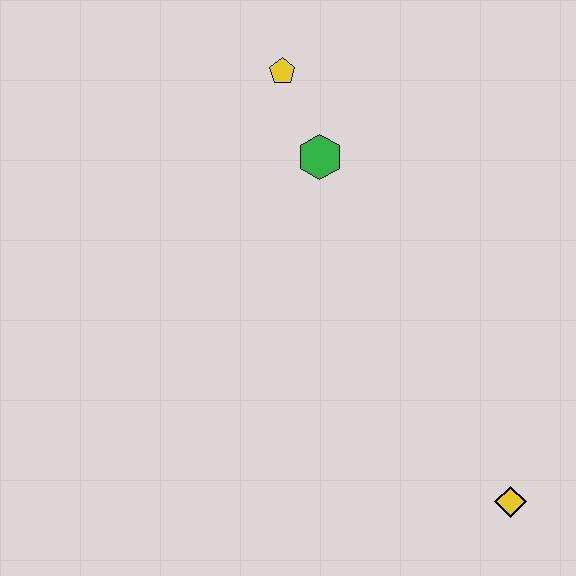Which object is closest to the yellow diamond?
The green hexagon is closest to the yellow diamond.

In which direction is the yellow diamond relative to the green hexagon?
The yellow diamond is below the green hexagon.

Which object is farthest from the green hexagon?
The yellow diamond is farthest from the green hexagon.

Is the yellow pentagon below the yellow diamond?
No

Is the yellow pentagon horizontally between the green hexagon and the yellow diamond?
No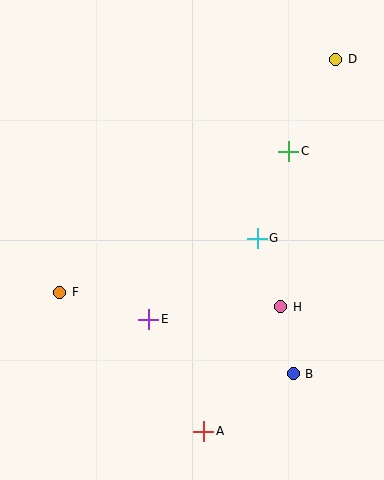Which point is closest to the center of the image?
Point G at (257, 238) is closest to the center.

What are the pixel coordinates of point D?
Point D is at (336, 59).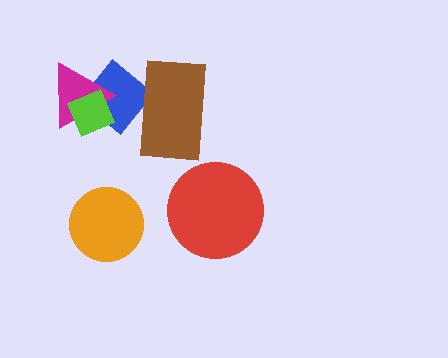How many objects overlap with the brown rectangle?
1 object overlaps with the brown rectangle.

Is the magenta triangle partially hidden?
Yes, it is partially covered by another shape.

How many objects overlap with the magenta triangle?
2 objects overlap with the magenta triangle.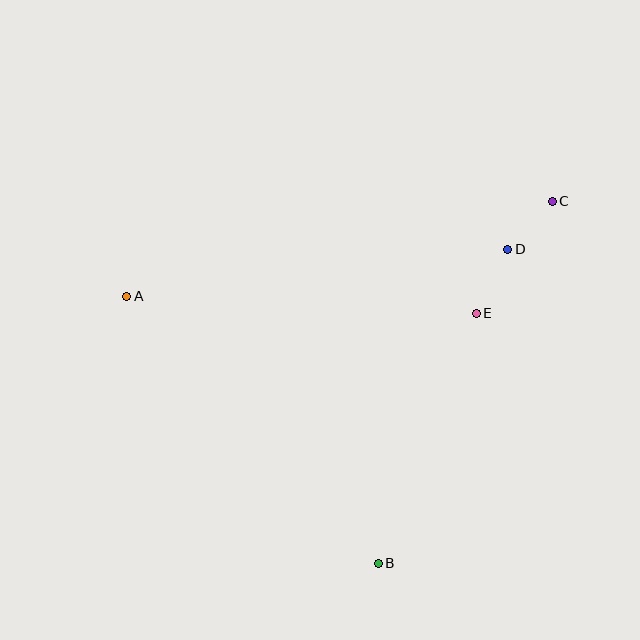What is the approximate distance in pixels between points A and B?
The distance between A and B is approximately 367 pixels.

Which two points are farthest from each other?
Points A and C are farthest from each other.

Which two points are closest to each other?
Points C and D are closest to each other.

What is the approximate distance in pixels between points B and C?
The distance between B and C is approximately 402 pixels.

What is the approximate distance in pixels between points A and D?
The distance between A and D is approximately 384 pixels.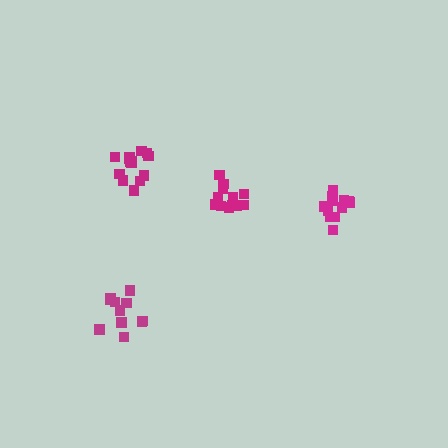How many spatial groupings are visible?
There are 4 spatial groupings.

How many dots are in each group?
Group 1: 14 dots, Group 2: 11 dots, Group 3: 13 dots, Group 4: 12 dots (50 total).